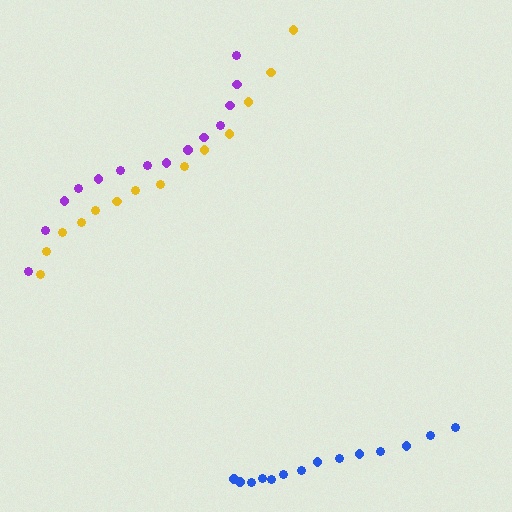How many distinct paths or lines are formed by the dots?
There are 3 distinct paths.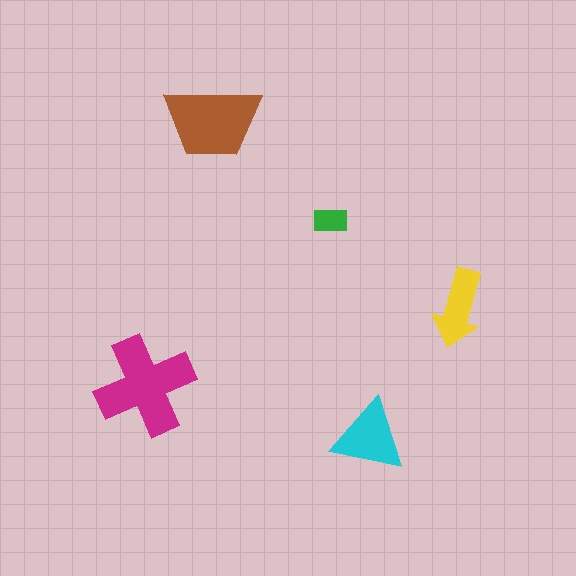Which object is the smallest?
The green rectangle.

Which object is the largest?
The magenta cross.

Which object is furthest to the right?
The yellow arrow is rightmost.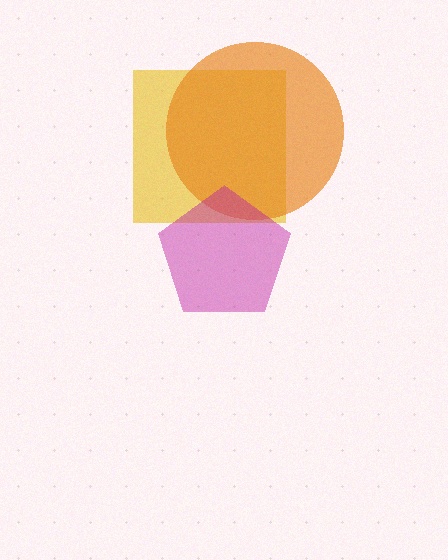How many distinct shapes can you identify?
There are 3 distinct shapes: a yellow square, an orange circle, a magenta pentagon.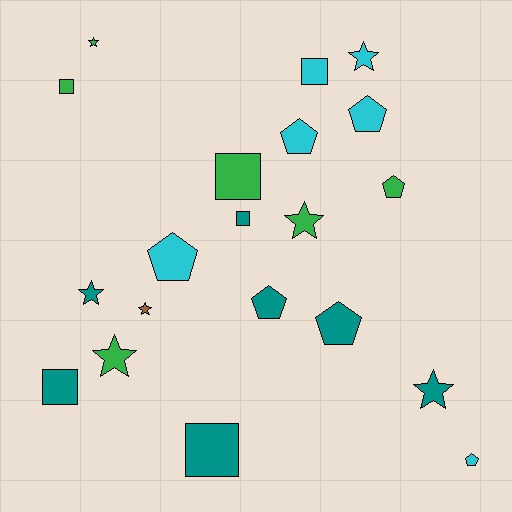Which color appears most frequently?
Teal, with 7 objects.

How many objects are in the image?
There are 20 objects.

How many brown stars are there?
There is 1 brown star.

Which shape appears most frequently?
Pentagon, with 7 objects.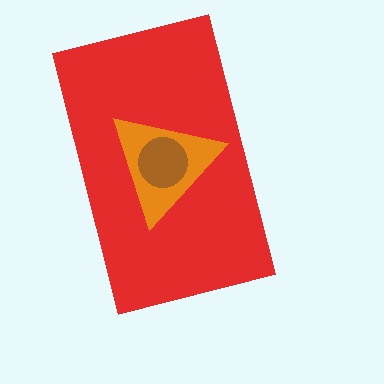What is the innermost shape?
The brown circle.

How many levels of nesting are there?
3.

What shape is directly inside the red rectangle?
The orange triangle.